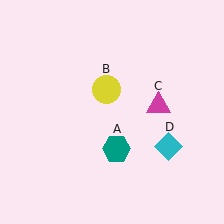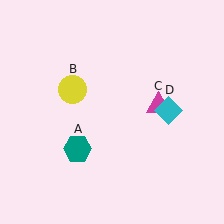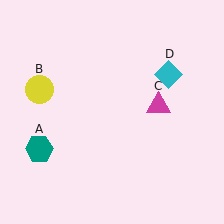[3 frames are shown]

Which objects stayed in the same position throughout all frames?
Magenta triangle (object C) remained stationary.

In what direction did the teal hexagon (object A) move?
The teal hexagon (object A) moved left.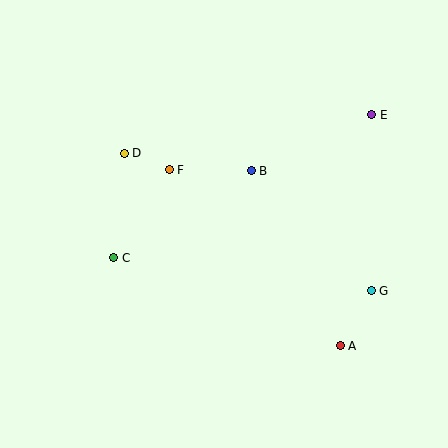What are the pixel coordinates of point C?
Point C is at (114, 258).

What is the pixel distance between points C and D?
The distance between C and D is 105 pixels.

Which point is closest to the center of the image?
Point B at (251, 171) is closest to the center.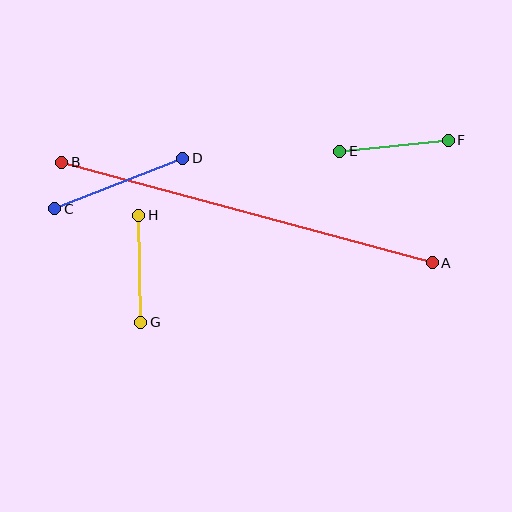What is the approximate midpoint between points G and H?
The midpoint is at approximately (140, 269) pixels.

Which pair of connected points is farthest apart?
Points A and B are farthest apart.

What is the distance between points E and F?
The distance is approximately 109 pixels.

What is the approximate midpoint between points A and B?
The midpoint is at approximately (247, 213) pixels.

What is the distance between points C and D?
The distance is approximately 138 pixels.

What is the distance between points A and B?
The distance is approximately 384 pixels.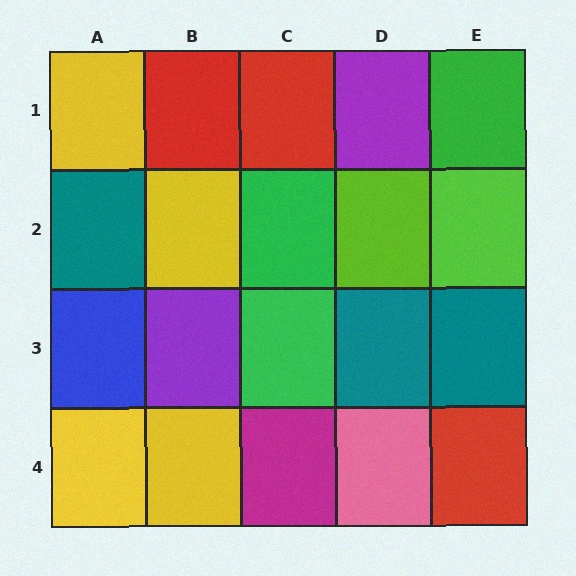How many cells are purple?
2 cells are purple.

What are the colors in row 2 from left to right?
Teal, yellow, green, lime, lime.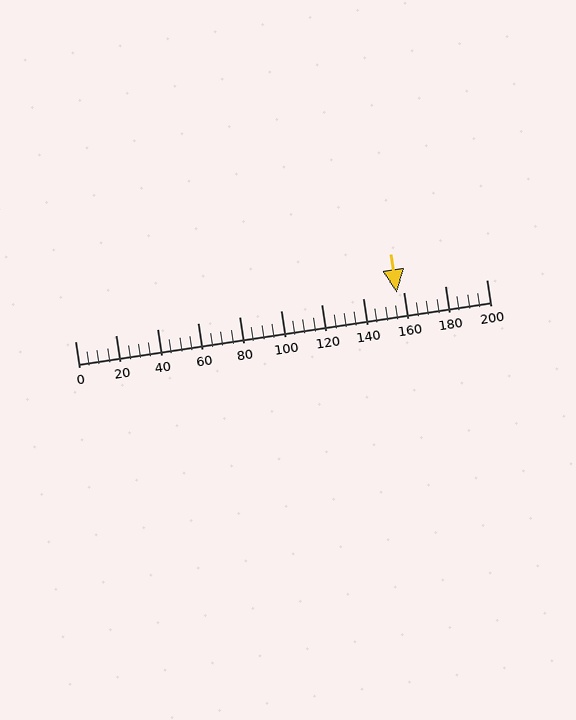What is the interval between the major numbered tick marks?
The major tick marks are spaced 20 units apart.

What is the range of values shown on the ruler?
The ruler shows values from 0 to 200.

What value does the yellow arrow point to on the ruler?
The yellow arrow points to approximately 157.